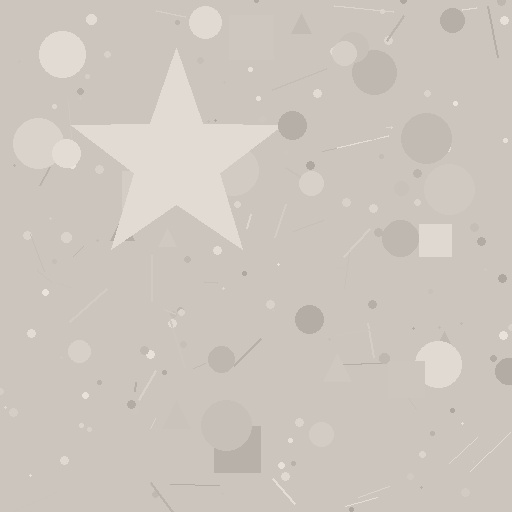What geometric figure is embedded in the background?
A star is embedded in the background.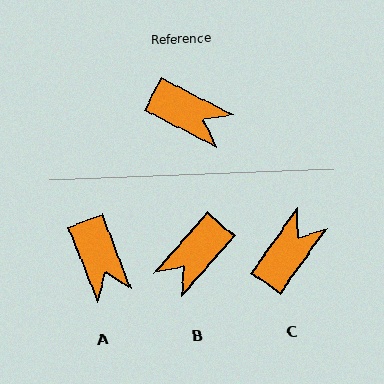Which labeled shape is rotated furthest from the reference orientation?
B, about 104 degrees away.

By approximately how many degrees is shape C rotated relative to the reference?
Approximately 82 degrees counter-clockwise.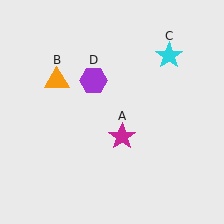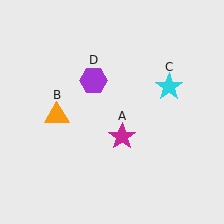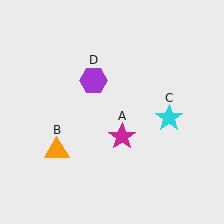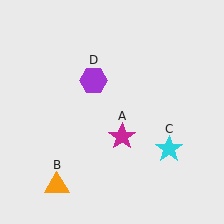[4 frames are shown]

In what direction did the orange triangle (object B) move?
The orange triangle (object B) moved down.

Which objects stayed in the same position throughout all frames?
Magenta star (object A) and purple hexagon (object D) remained stationary.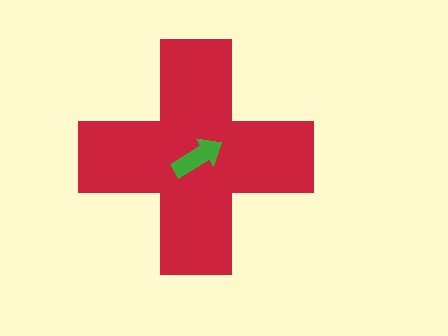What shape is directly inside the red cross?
The green arrow.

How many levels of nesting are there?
2.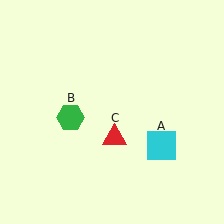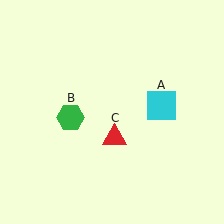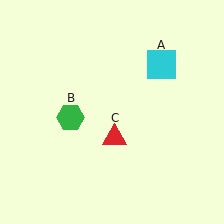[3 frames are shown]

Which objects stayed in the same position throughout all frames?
Green hexagon (object B) and red triangle (object C) remained stationary.